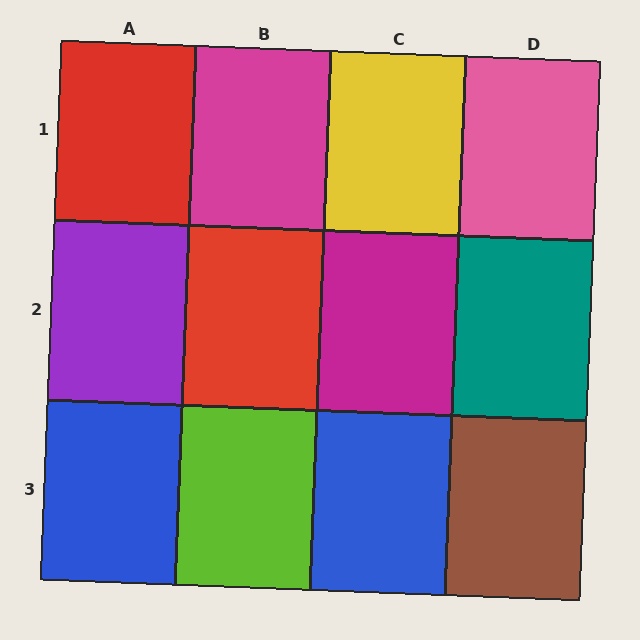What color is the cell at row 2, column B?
Red.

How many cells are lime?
1 cell is lime.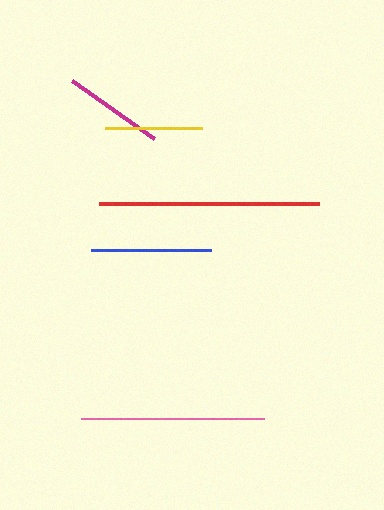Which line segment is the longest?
The red line is the longest at approximately 220 pixels.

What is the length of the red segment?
The red segment is approximately 220 pixels long.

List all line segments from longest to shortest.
From longest to shortest: red, pink, blue, magenta, yellow.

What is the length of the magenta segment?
The magenta segment is approximately 100 pixels long.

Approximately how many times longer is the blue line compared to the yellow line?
The blue line is approximately 1.2 times the length of the yellow line.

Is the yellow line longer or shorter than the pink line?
The pink line is longer than the yellow line.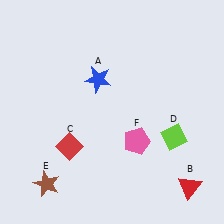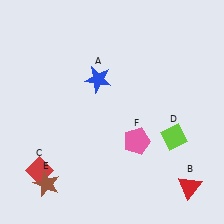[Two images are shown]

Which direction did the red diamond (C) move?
The red diamond (C) moved left.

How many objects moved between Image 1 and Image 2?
1 object moved between the two images.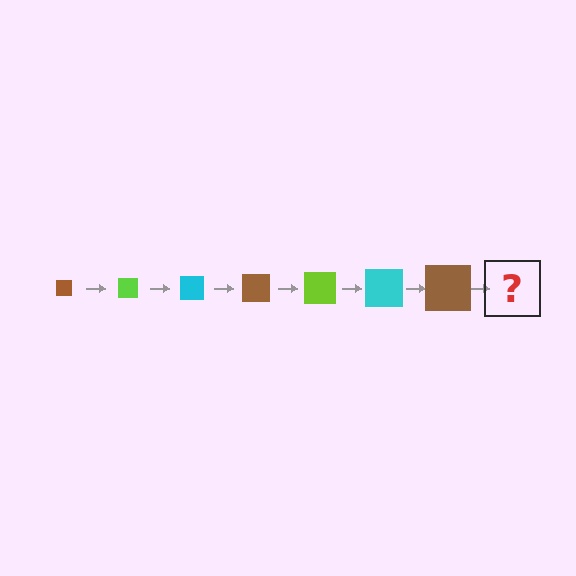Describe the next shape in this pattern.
It should be a lime square, larger than the previous one.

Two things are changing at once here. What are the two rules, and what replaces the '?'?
The two rules are that the square grows larger each step and the color cycles through brown, lime, and cyan. The '?' should be a lime square, larger than the previous one.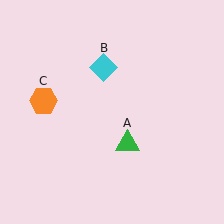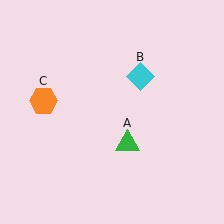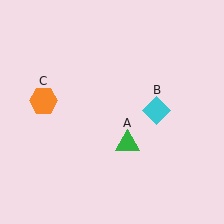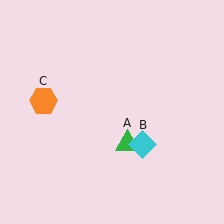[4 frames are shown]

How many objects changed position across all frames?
1 object changed position: cyan diamond (object B).